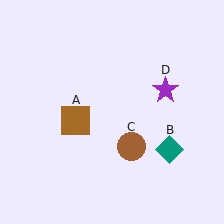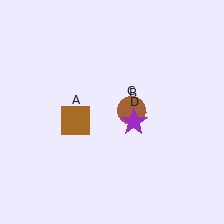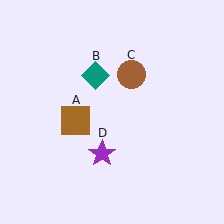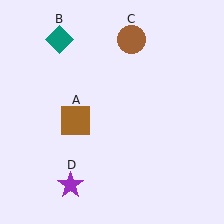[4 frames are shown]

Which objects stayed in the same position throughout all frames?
Brown square (object A) remained stationary.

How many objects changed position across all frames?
3 objects changed position: teal diamond (object B), brown circle (object C), purple star (object D).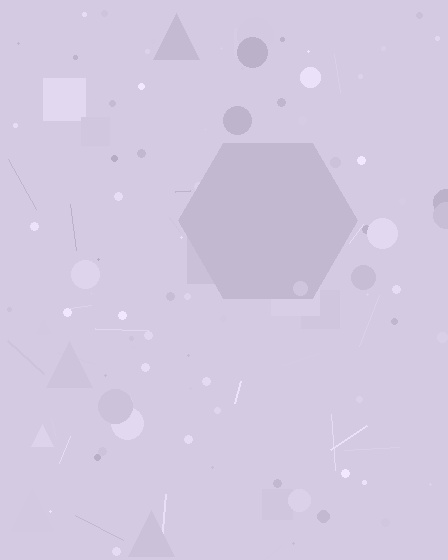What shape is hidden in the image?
A hexagon is hidden in the image.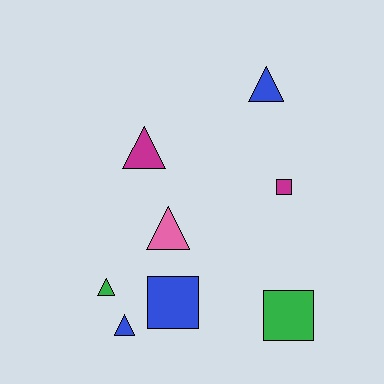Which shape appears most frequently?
Triangle, with 5 objects.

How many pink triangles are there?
There is 1 pink triangle.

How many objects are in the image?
There are 8 objects.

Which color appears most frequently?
Blue, with 3 objects.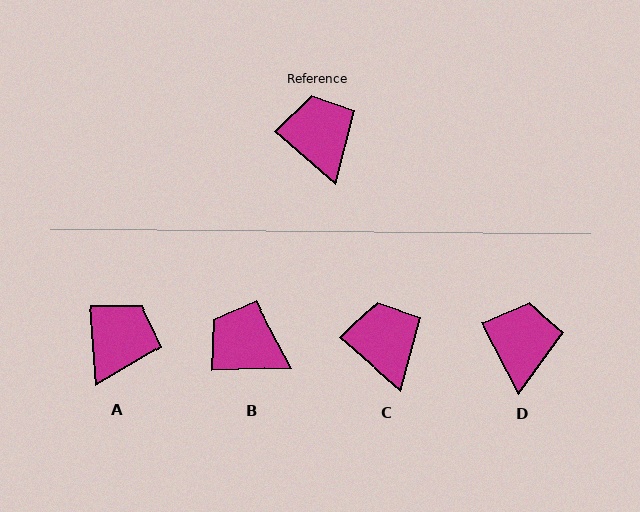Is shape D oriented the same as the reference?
No, it is off by about 21 degrees.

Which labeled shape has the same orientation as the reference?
C.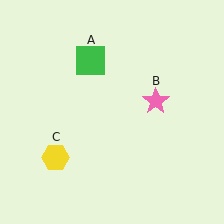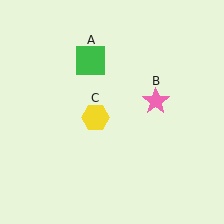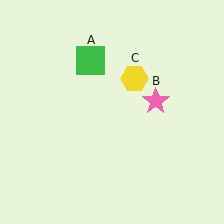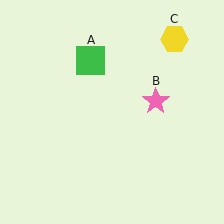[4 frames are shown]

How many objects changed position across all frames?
1 object changed position: yellow hexagon (object C).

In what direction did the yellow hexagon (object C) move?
The yellow hexagon (object C) moved up and to the right.